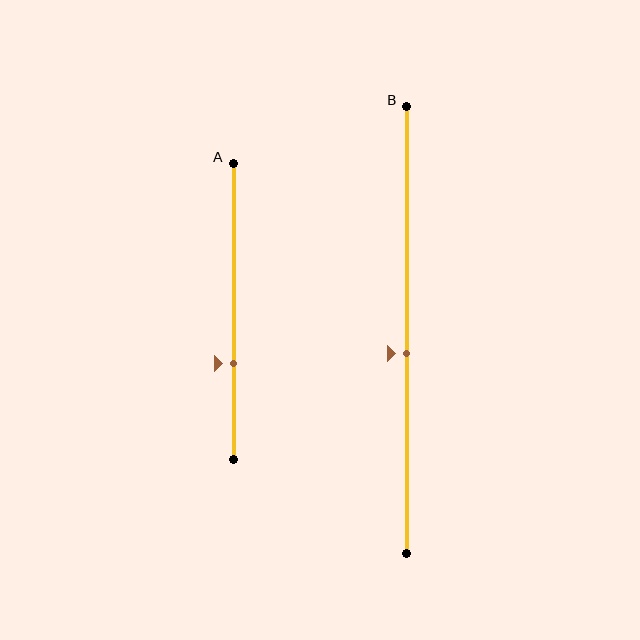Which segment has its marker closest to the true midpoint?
Segment B has its marker closest to the true midpoint.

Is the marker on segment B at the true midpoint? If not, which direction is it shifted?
No, the marker on segment B is shifted downward by about 5% of the segment length.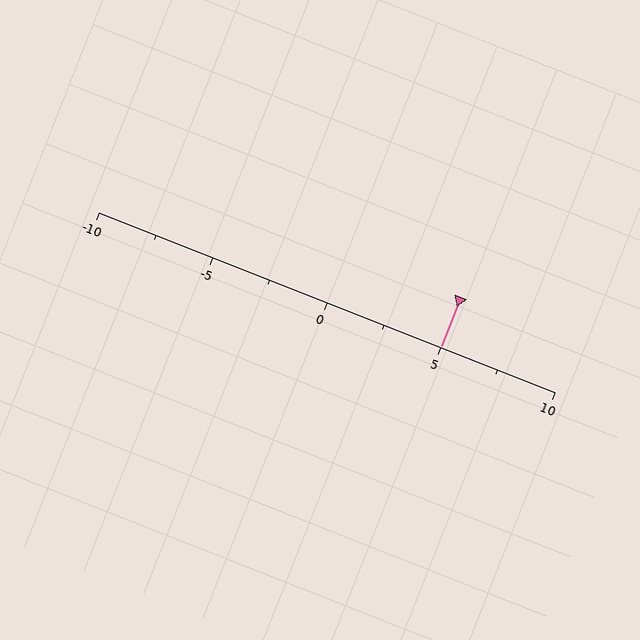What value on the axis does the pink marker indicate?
The marker indicates approximately 5.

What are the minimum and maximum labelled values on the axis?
The axis runs from -10 to 10.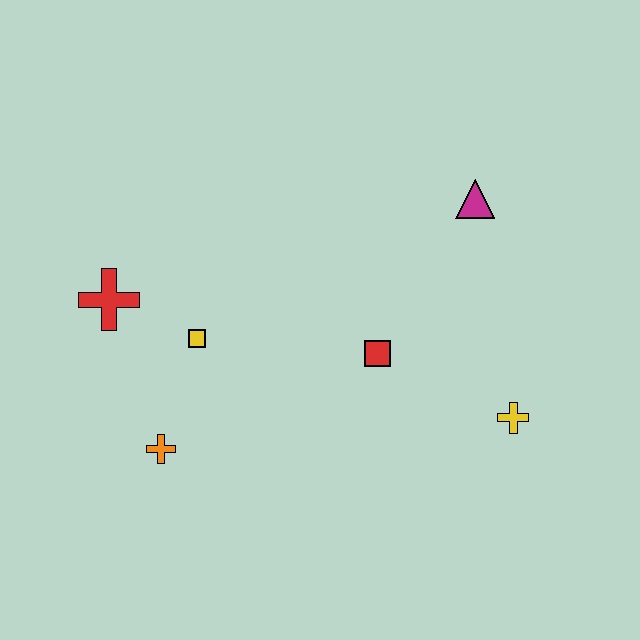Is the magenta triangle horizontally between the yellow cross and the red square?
Yes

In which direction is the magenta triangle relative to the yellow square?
The magenta triangle is to the right of the yellow square.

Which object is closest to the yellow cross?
The red square is closest to the yellow cross.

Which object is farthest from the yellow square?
The yellow cross is farthest from the yellow square.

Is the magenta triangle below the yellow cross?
No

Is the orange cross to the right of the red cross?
Yes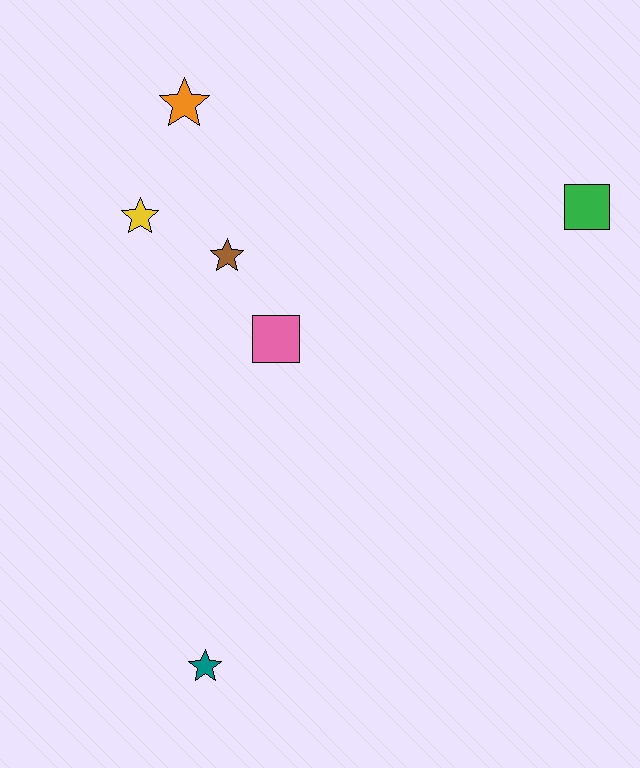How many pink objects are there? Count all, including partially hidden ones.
There is 1 pink object.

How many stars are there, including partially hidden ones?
There are 4 stars.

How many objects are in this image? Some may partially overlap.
There are 6 objects.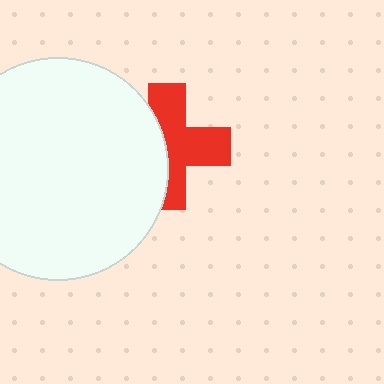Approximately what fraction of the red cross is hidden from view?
Roughly 42% of the red cross is hidden behind the white circle.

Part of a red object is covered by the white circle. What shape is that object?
It is a cross.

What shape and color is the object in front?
The object in front is a white circle.